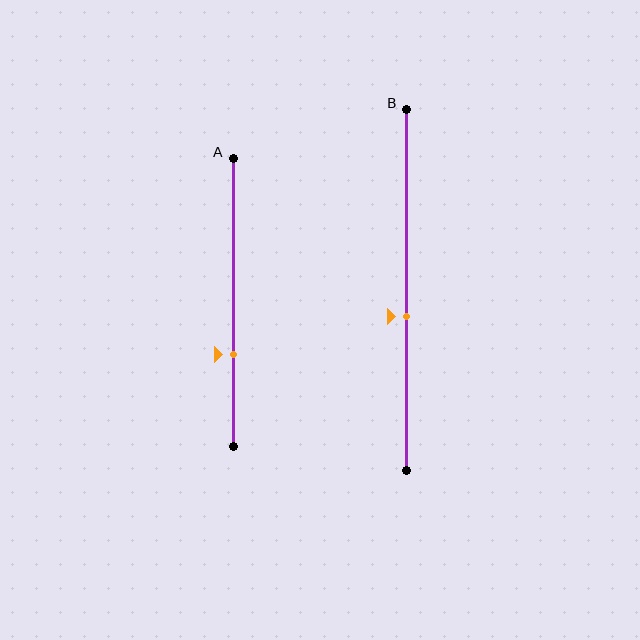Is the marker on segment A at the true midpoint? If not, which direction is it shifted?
No, the marker on segment A is shifted downward by about 18% of the segment length.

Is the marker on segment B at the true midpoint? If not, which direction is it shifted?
No, the marker on segment B is shifted downward by about 7% of the segment length.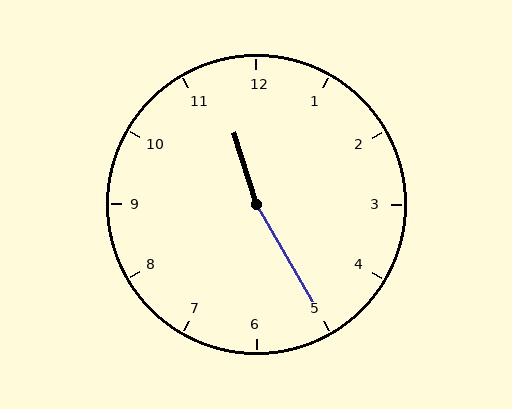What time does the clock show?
11:25.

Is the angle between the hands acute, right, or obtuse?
It is obtuse.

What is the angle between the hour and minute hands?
Approximately 168 degrees.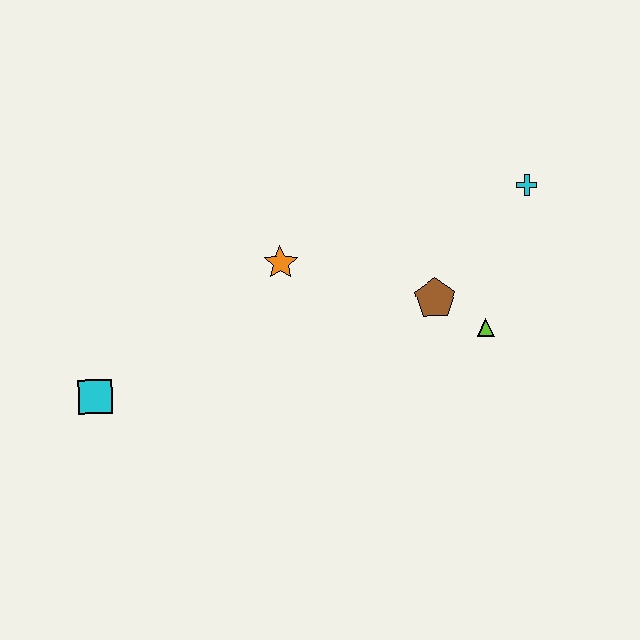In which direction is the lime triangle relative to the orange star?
The lime triangle is to the right of the orange star.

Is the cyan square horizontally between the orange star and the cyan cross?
No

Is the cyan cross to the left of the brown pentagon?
No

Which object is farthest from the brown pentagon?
The cyan square is farthest from the brown pentagon.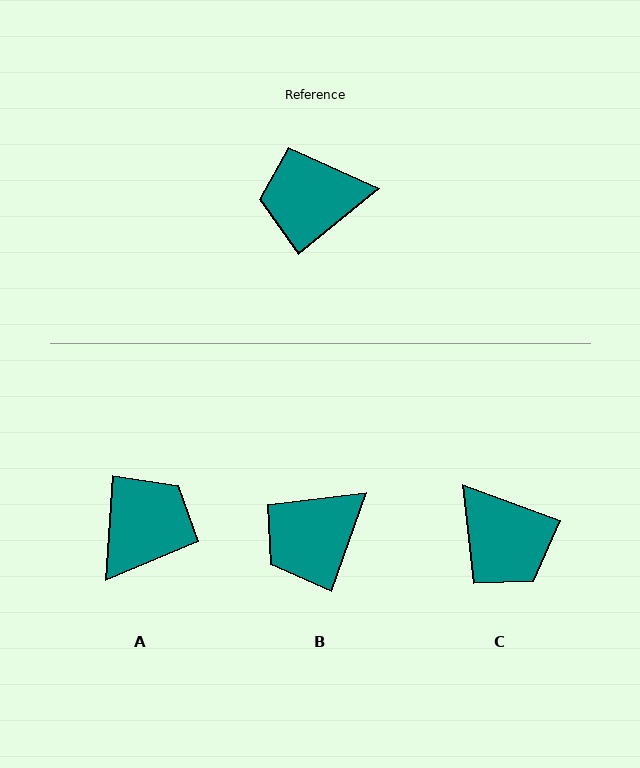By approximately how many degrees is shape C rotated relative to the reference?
Approximately 121 degrees counter-clockwise.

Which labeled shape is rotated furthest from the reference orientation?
A, about 133 degrees away.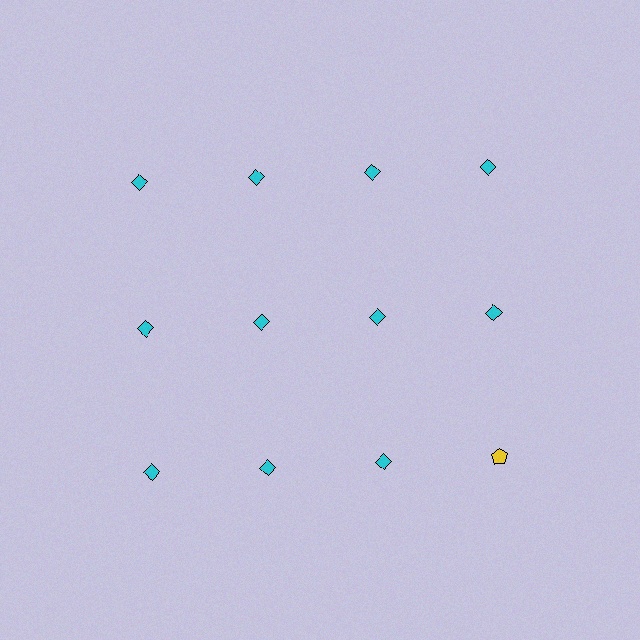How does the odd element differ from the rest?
It differs in both color (yellow instead of cyan) and shape (pentagon instead of diamond).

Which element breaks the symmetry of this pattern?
The yellow pentagon in the third row, second from right column breaks the symmetry. All other shapes are cyan diamonds.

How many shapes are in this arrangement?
There are 12 shapes arranged in a grid pattern.